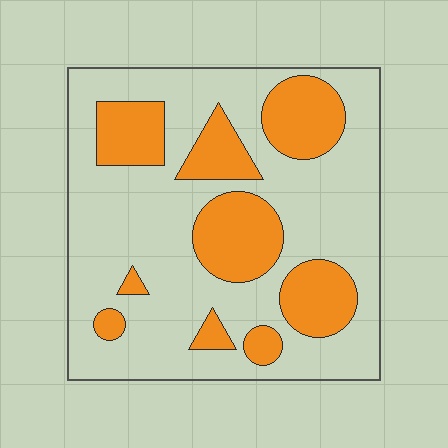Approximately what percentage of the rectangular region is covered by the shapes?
Approximately 30%.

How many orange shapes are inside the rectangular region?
9.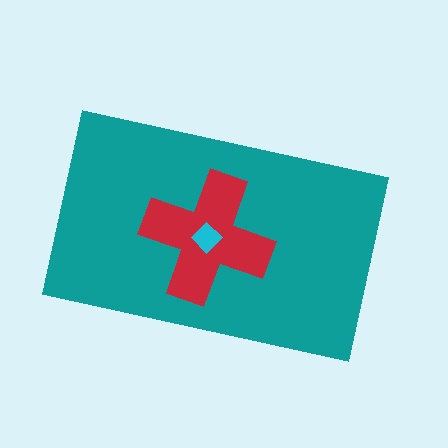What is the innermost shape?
The cyan diamond.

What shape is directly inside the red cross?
The cyan diamond.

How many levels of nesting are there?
3.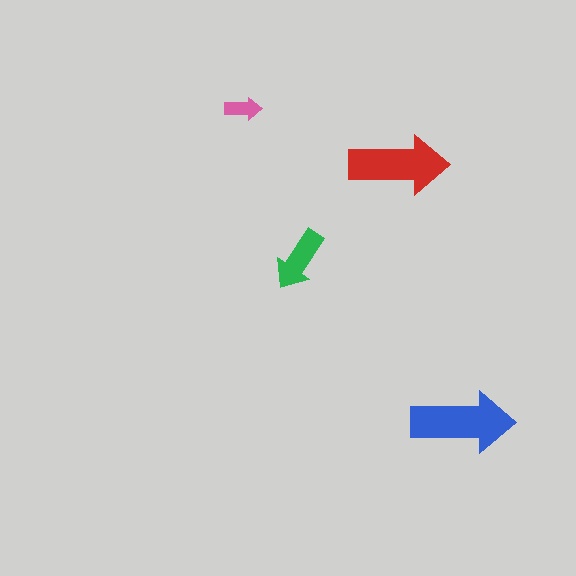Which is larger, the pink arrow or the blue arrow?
The blue one.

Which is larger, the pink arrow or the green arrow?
The green one.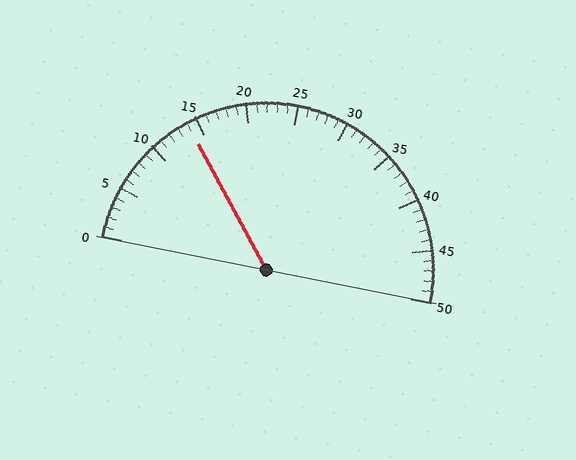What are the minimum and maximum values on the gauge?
The gauge ranges from 0 to 50.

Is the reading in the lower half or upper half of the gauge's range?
The reading is in the lower half of the range (0 to 50).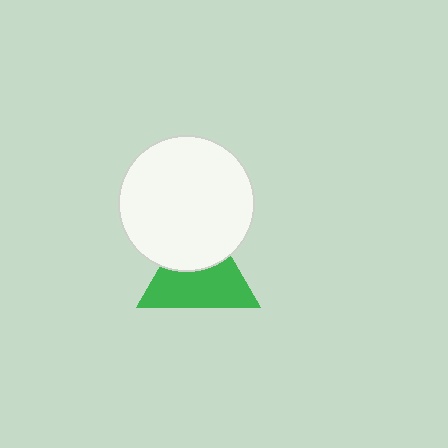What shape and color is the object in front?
The object in front is a white circle.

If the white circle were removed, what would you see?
You would see the complete green triangle.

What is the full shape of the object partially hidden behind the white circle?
The partially hidden object is a green triangle.